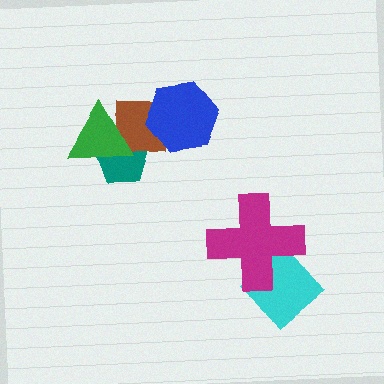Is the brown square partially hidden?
Yes, it is partially covered by another shape.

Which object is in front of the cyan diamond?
The magenta cross is in front of the cyan diamond.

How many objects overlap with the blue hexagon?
1 object overlaps with the blue hexagon.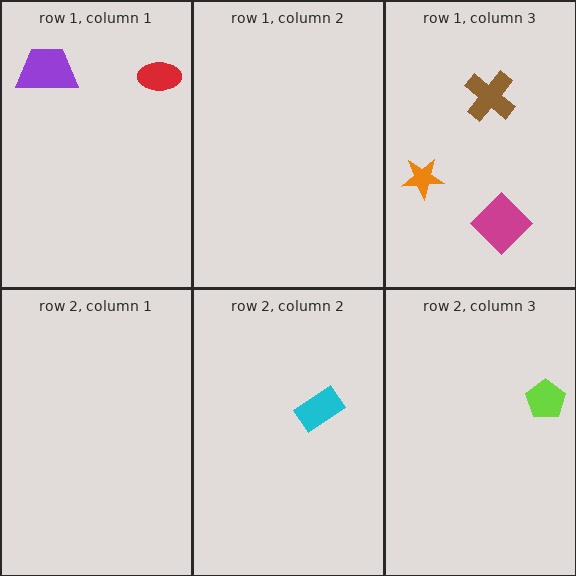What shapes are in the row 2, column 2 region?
The cyan rectangle.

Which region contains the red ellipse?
The row 1, column 1 region.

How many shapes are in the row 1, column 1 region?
2.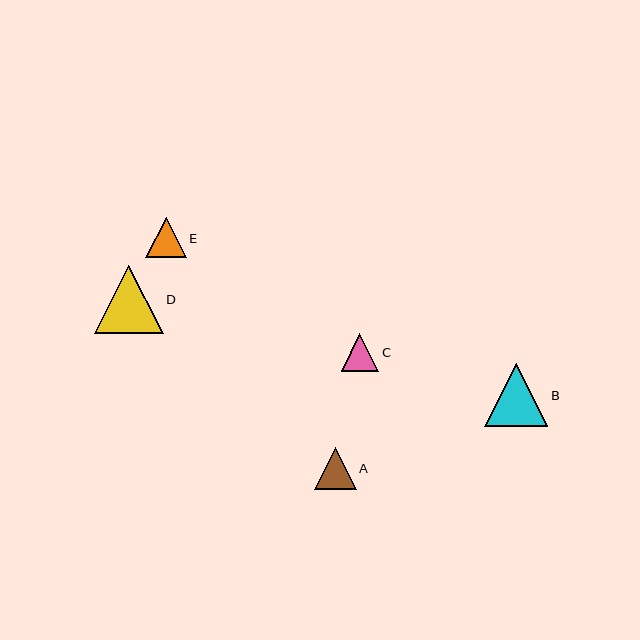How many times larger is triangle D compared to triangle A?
Triangle D is approximately 1.7 times the size of triangle A.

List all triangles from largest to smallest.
From largest to smallest: D, B, A, E, C.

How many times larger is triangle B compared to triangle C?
Triangle B is approximately 1.7 times the size of triangle C.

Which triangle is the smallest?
Triangle C is the smallest with a size of approximately 38 pixels.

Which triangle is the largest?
Triangle D is the largest with a size of approximately 69 pixels.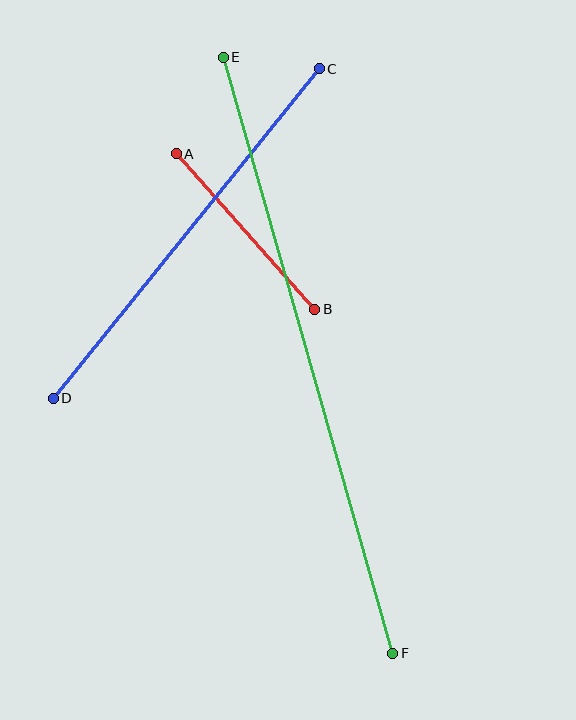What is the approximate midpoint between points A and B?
The midpoint is at approximately (246, 231) pixels.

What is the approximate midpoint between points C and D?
The midpoint is at approximately (186, 234) pixels.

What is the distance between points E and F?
The distance is approximately 620 pixels.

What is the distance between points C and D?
The distance is approximately 424 pixels.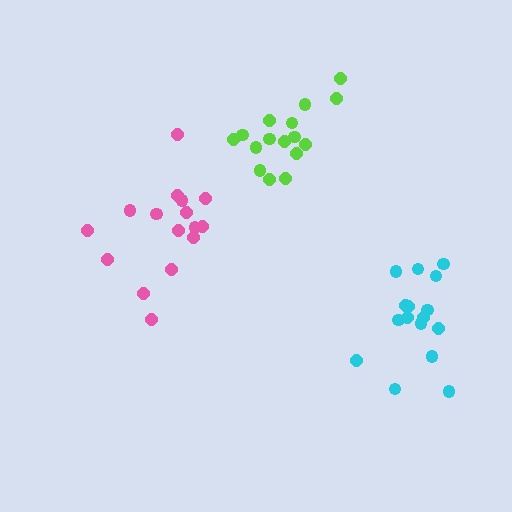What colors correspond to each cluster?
The clusters are colored: pink, cyan, lime.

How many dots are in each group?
Group 1: 16 dots, Group 2: 16 dots, Group 3: 16 dots (48 total).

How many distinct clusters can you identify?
There are 3 distinct clusters.